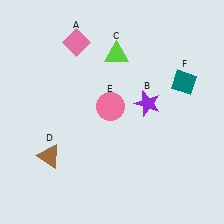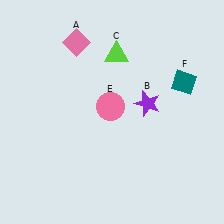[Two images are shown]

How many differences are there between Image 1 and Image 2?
There is 1 difference between the two images.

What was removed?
The brown triangle (D) was removed in Image 2.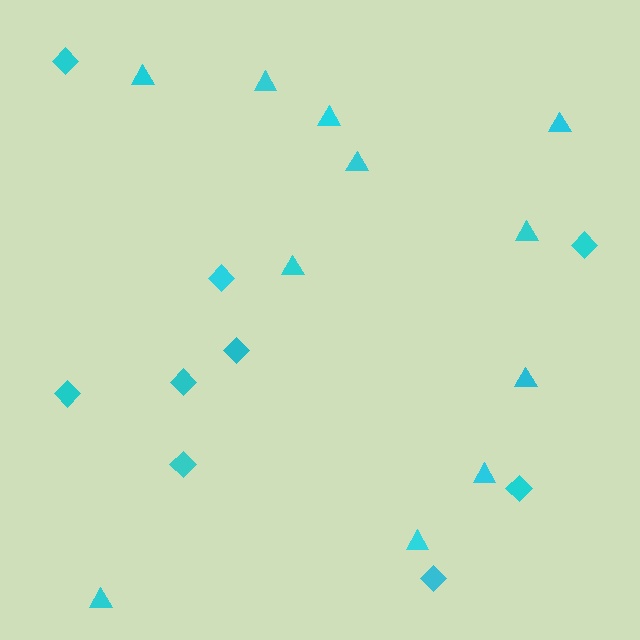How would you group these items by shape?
There are 2 groups: one group of diamonds (9) and one group of triangles (11).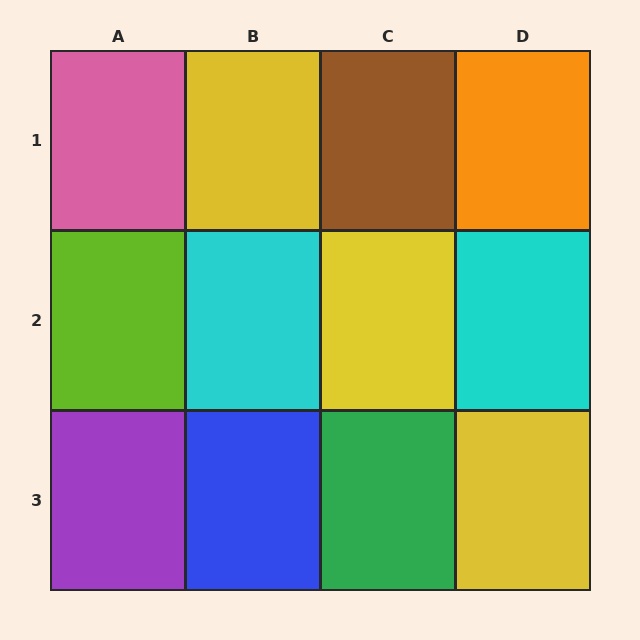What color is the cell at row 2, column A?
Lime.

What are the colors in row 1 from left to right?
Pink, yellow, brown, orange.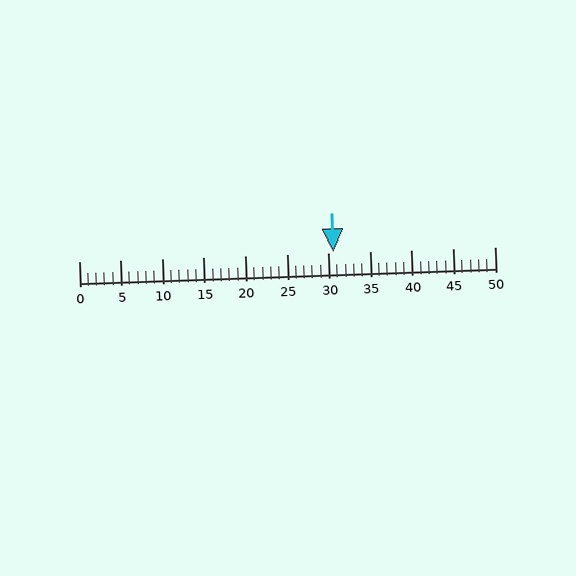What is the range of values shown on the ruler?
The ruler shows values from 0 to 50.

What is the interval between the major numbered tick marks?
The major tick marks are spaced 5 units apart.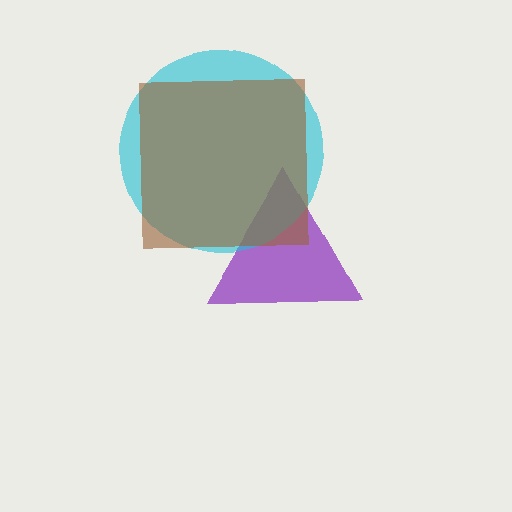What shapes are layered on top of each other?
The layered shapes are: a purple triangle, a cyan circle, a brown square.